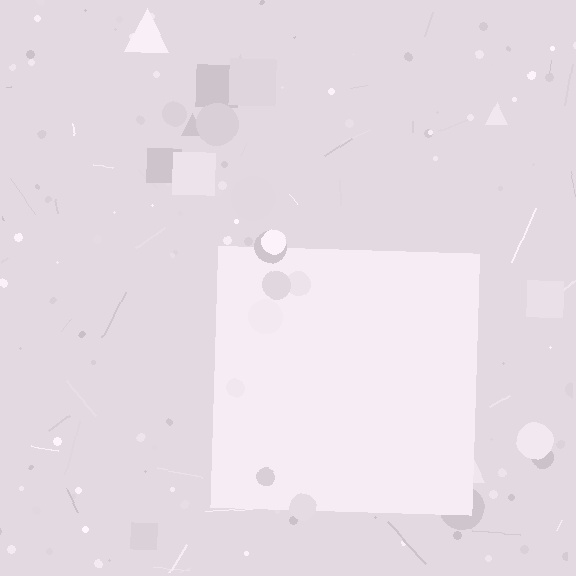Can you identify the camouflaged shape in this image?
The camouflaged shape is a square.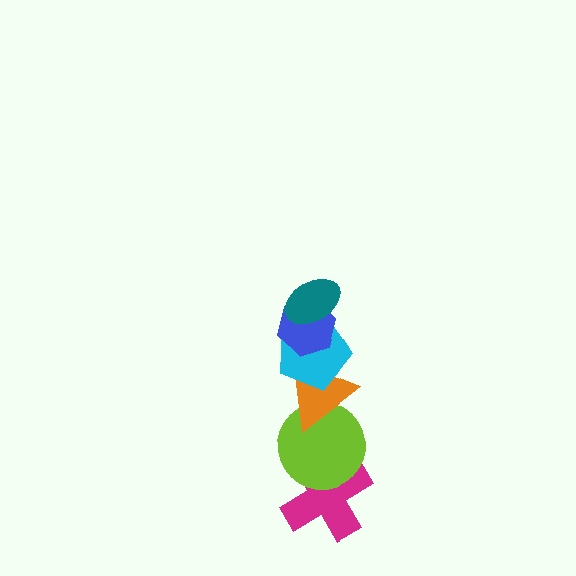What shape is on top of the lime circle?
The orange triangle is on top of the lime circle.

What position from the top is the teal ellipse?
The teal ellipse is 1st from the top.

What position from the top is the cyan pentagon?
The cyan pentagon is 3rd from the top.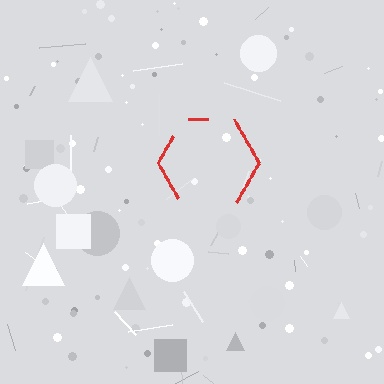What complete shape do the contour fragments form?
The contour fragments form a hexagon.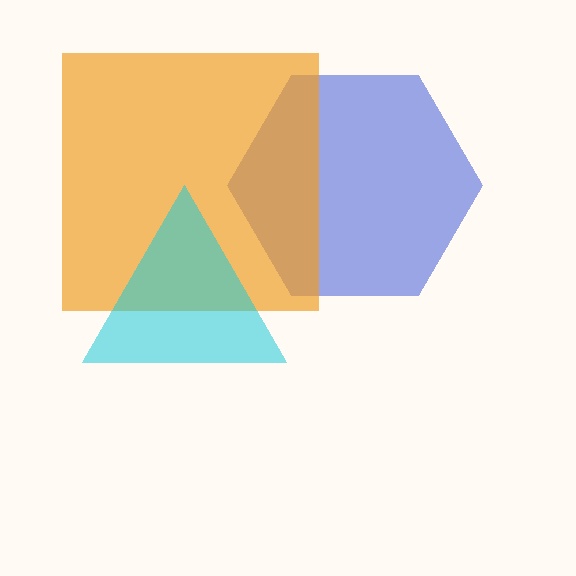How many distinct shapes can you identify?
There are 3 distinct shapes: a blue hexagon, an orange square, a cyan triangle.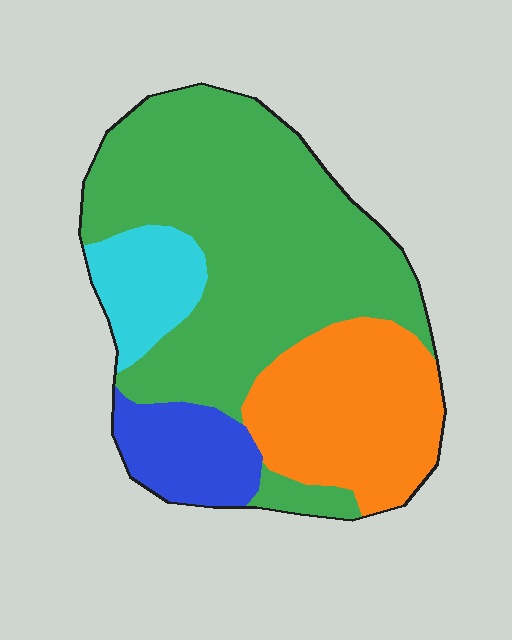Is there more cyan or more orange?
Orange.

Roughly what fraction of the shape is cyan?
Cyan covers 10% of the shape.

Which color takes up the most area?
Green, at roughly 55%.